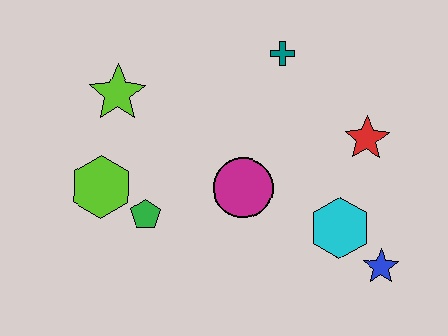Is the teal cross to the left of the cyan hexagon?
Yes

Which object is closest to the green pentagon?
The lime hexagon is closest to the green pentagon.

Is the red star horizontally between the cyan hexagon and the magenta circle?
No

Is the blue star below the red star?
Yes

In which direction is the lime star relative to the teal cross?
The lime star is to the left of the teal cross.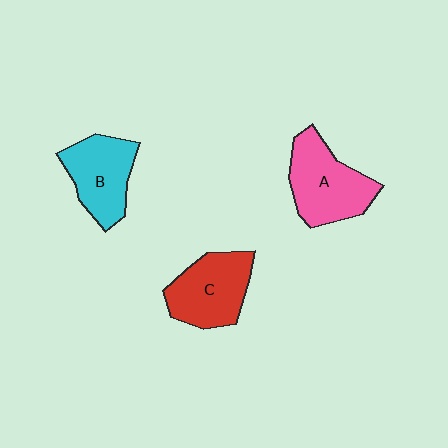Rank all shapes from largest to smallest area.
From largest to smallest: A (pink), C (red), B (cyan).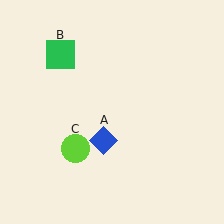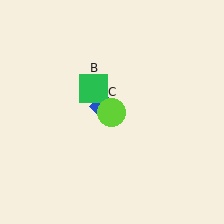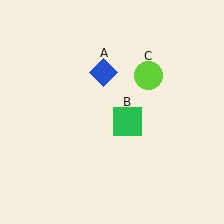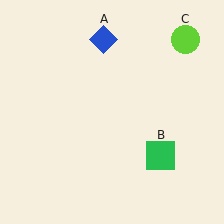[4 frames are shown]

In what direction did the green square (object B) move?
The green square (object B) moved down and to the right.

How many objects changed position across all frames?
3 objects changed position: blue diamond (object A), green square (object B), lime circle (object C).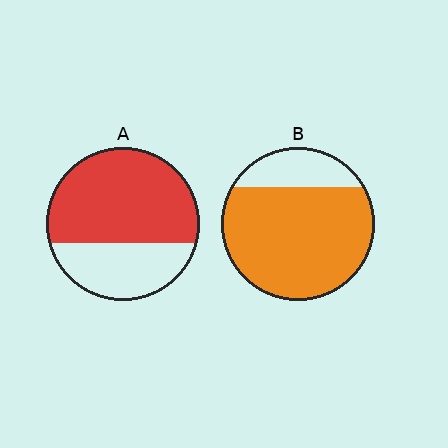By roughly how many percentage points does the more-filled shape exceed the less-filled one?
By roughly 15 percentage points (B over A).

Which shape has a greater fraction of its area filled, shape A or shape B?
Shape B.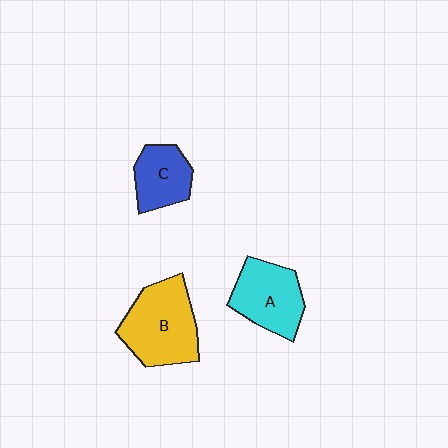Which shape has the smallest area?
Shape C (blue).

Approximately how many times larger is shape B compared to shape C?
Approximately 1.7 times.